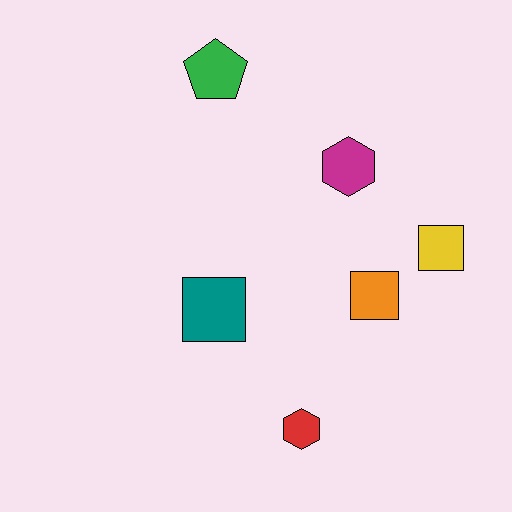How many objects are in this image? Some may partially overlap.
There are 6 objects.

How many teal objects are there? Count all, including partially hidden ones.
There is 1 teal object.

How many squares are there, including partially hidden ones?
There are 3 squares.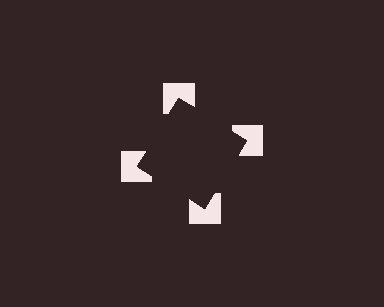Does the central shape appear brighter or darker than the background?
It typically appears slightly darker than the background, even though no actual brightness change is drawn.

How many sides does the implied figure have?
4 sides.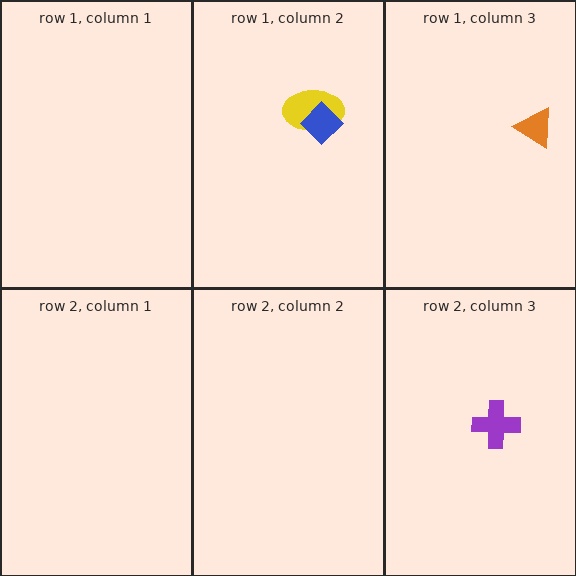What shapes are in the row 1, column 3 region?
The orange triangle.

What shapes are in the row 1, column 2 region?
The yellow ellipse, the blue diamond.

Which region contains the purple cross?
The row 2, column 3 region.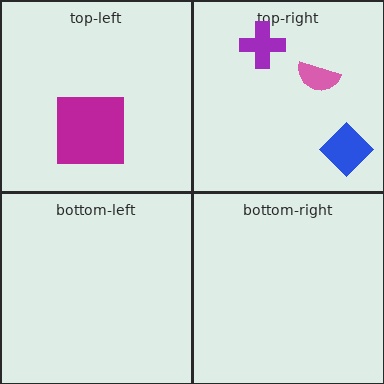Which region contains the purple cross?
The top-right region.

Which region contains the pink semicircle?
The top-right region.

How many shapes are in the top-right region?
3.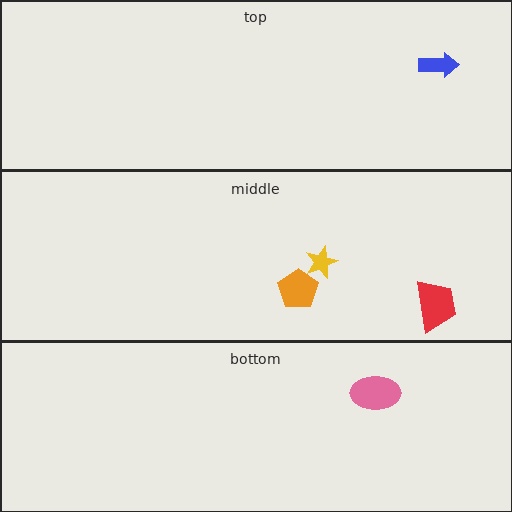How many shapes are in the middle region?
3.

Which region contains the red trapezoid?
The middle region.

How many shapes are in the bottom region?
1.